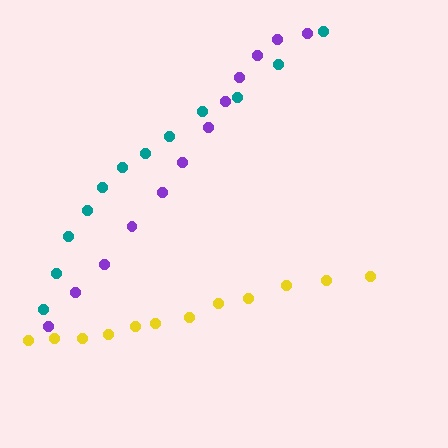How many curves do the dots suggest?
There are 3 distinct paths.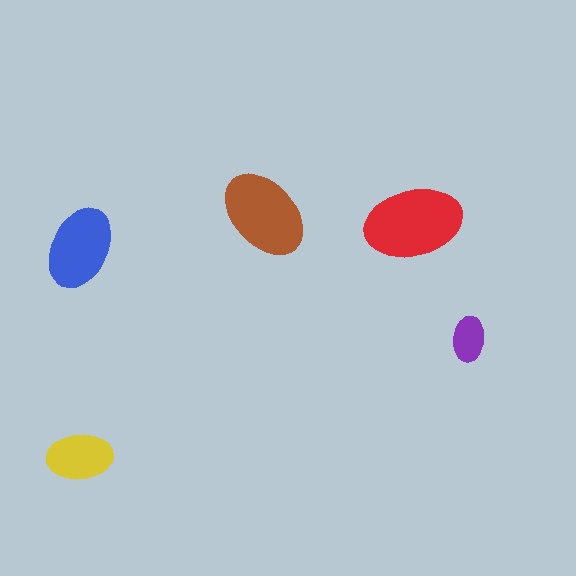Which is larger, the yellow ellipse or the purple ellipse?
The yellow one.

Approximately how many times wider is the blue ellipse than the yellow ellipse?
About 1.5 times wider.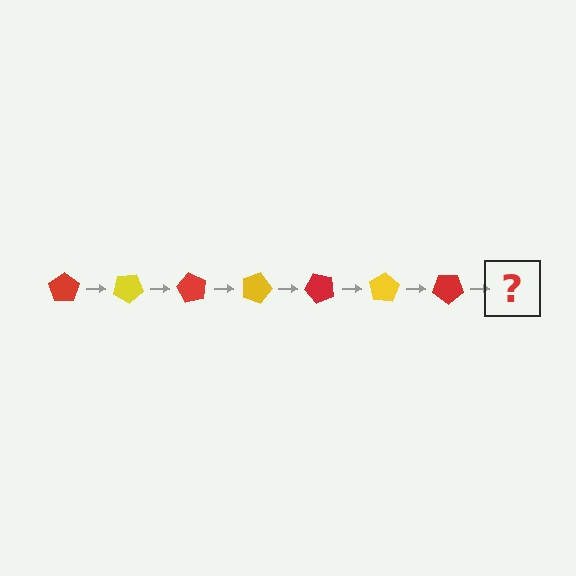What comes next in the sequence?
The next element should be a yellow pentagon, rotated 210 degrees from the start.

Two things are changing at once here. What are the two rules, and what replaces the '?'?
The two rules are that it rotates 30 degrees each step and the color cycles through red and yellow. The '?' should be a yellow pentagon, rotated 210 degrees from the start.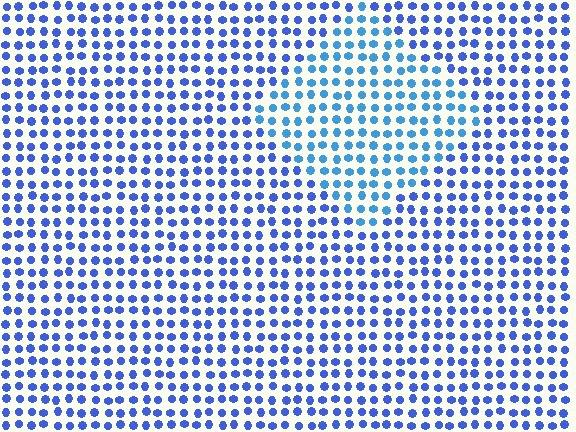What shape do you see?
I see a diamond.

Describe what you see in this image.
The image is filled with small blue elements in a uniform arrangement. A diamond-shaped region is visible where the elements are tinted to a slightly different hue, forming a subtle color boundary.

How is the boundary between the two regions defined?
The boundary is defined purely by a slight shift in hue (about 25 degrees). Spacing, size, and orientation are identical on both sides.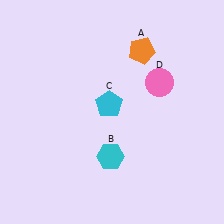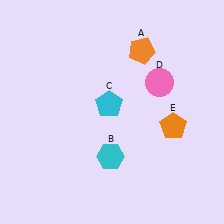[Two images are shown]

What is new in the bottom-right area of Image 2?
An orange pentagon (E) was added in the bottom-right area of Image 2.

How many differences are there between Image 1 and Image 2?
There is 1 difference between the two images.